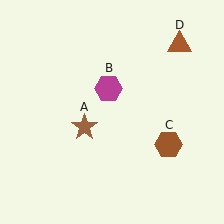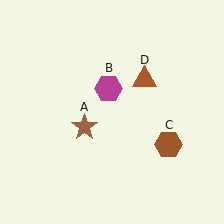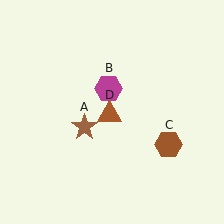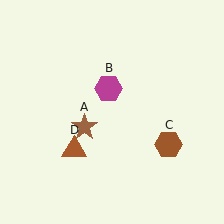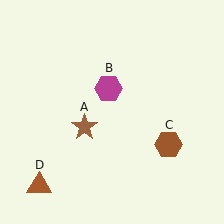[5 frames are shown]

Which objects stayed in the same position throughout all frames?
Brown star (object A) and magenta hexagon (object B) and brown hexagon (object C) remained stationary.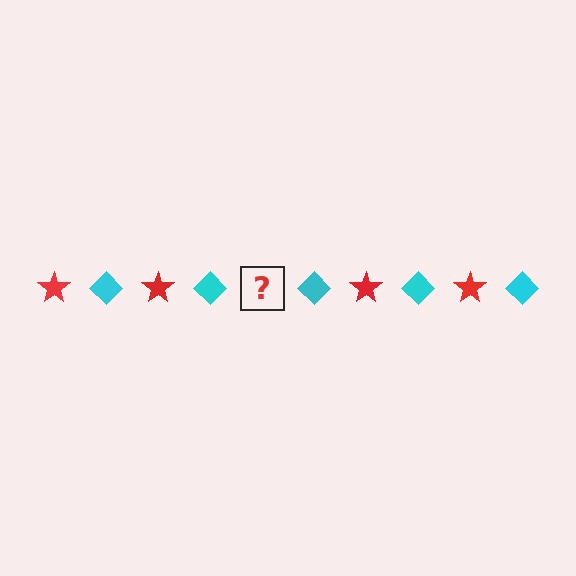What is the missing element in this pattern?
The missing element is a red star.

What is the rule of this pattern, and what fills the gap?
The rule is that the pattern alternates between red star and cyan diamond. The gap should be filled with a red star.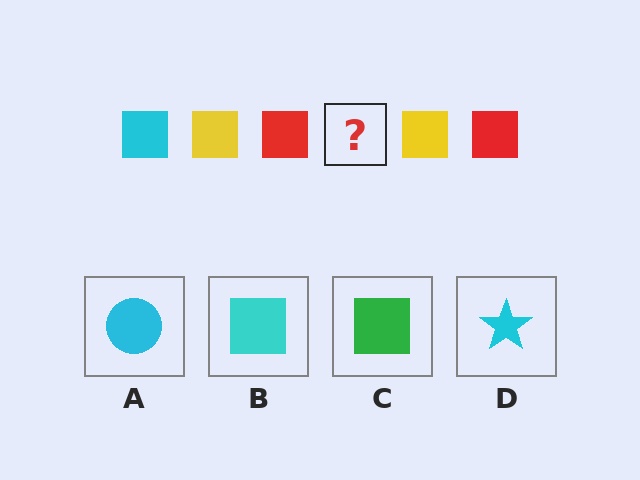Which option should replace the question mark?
Option B.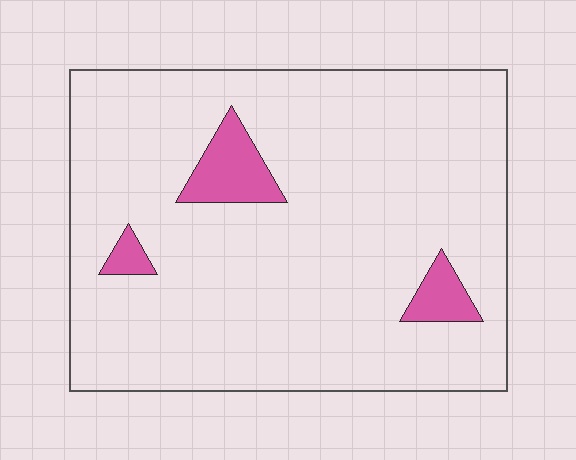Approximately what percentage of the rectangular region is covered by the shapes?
Approximately 5%.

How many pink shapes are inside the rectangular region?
3.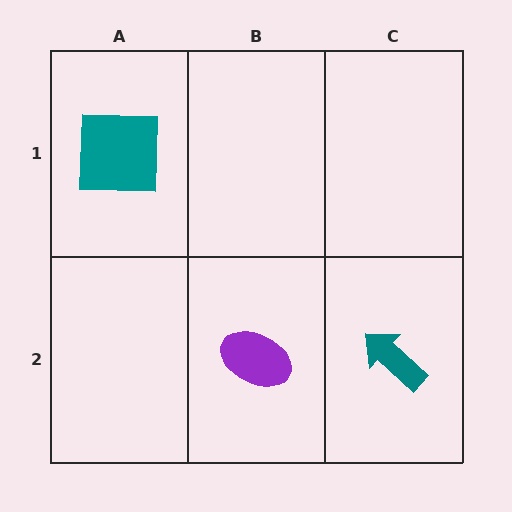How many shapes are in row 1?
1 shape.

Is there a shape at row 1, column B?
No, that cell is empty.